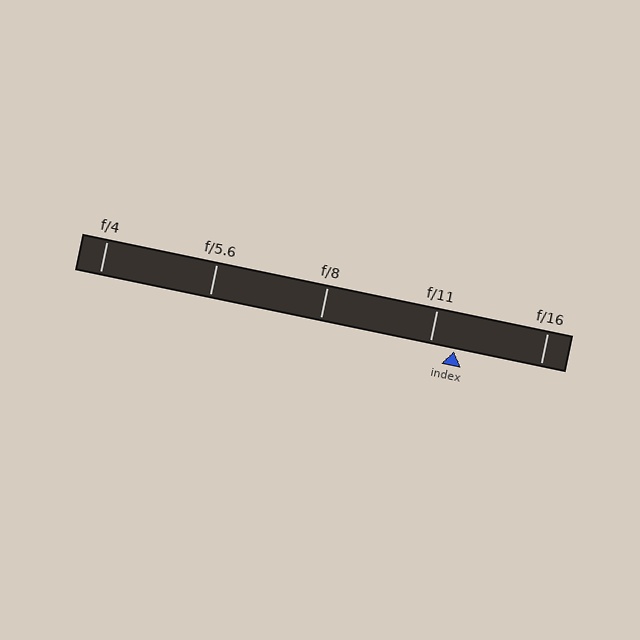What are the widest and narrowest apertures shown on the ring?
The widest aperture shown is f/4 and the narrowest is f/16.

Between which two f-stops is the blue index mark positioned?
The index mark is between f/11 and f/16.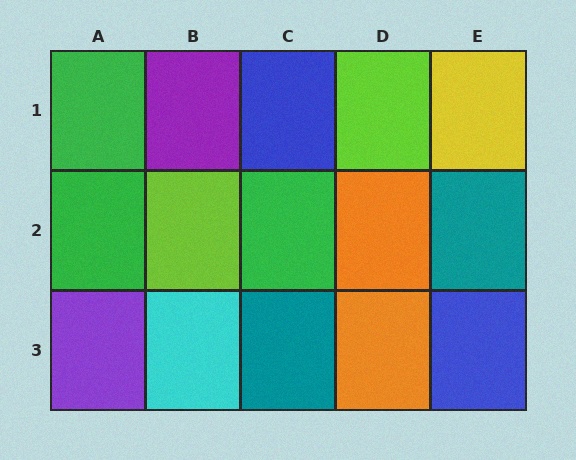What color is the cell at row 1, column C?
Blue.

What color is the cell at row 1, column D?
Lime.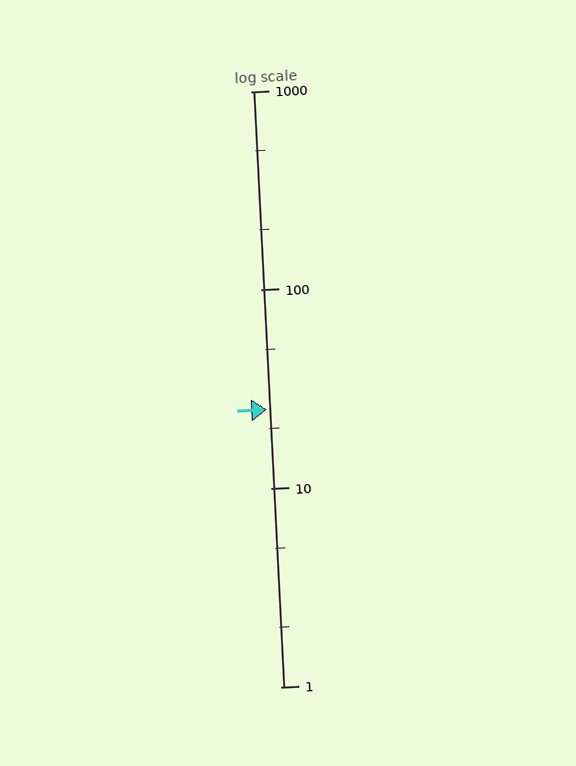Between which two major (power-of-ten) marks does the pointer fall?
The pointer is between 10 and 100.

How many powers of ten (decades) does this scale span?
The scale spans 3 decades, from 1 to 1000.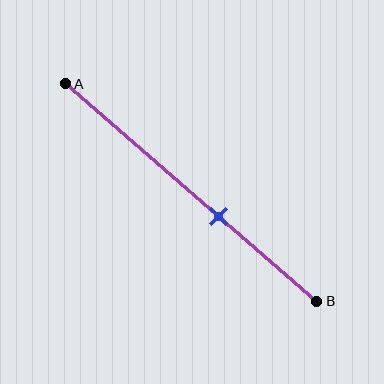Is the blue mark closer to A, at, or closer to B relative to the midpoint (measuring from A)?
The blue mark is closer to point B than the midpoint of segment AB.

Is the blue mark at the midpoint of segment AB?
No, the mark is at about 60% from A, not at the 50% midpoint.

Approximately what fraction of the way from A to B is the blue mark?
The blue mark is approximately 60% of the way from A to B.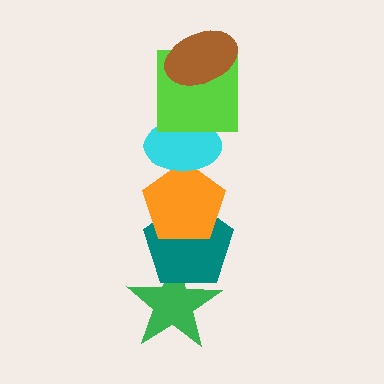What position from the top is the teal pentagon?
The teal pentagon is 5th from the top.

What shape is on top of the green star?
The teal pentagon is on top of the green star.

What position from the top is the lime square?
The lime square is 2nd from the top.